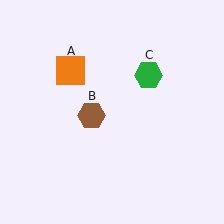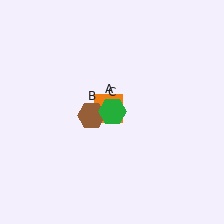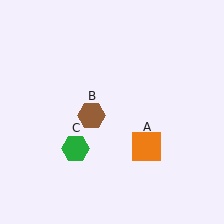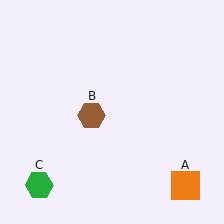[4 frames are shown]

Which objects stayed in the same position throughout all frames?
Brown hexagon (object B) remained stationary.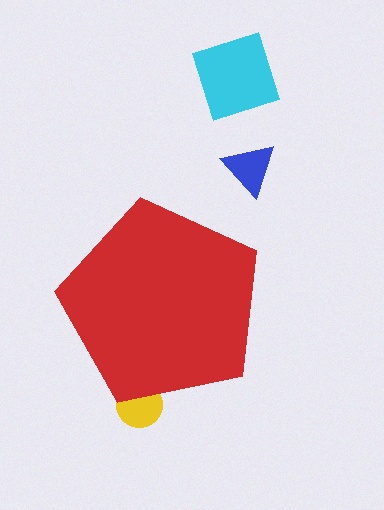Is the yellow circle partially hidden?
Yes, the yellow circle is partially hidden behind the red pentagon.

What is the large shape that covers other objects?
A red pentagon.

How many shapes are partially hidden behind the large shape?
1 shape is partially hidden.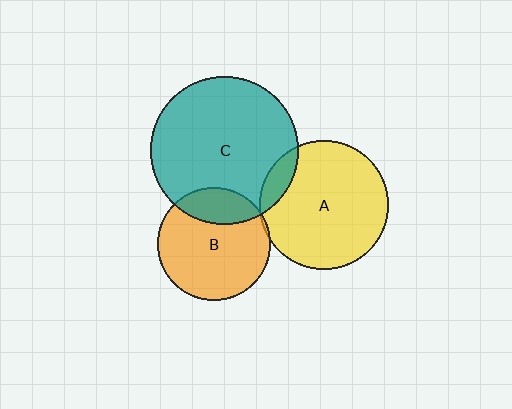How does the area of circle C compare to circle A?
Approximately 1.3 times.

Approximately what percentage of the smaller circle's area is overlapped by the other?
Approximately 5%.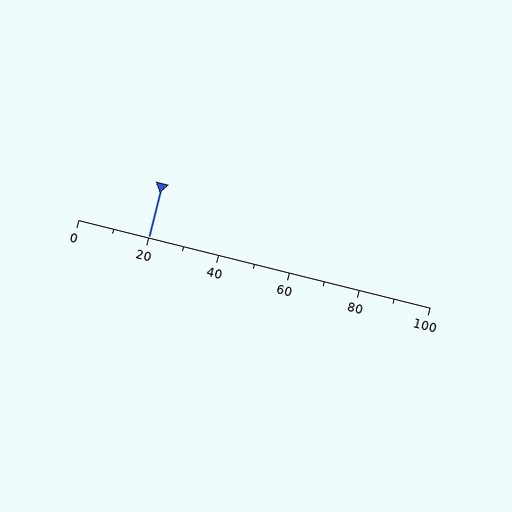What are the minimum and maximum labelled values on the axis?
The axis runs from 0 to 100.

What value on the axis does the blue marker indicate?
The marker indicates approximately 20.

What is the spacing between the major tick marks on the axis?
The major ticks are spaced 20 apart.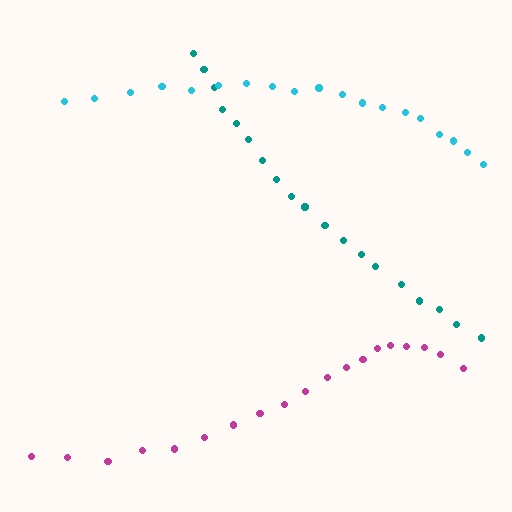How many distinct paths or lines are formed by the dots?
There are 3 distinct paths.